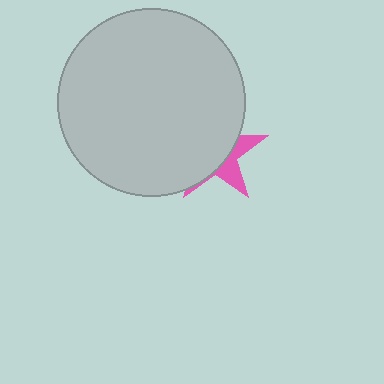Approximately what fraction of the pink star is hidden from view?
Roughly 69% of the pink star is hidden behind the light gray circle.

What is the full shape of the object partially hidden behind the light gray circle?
The partially hidden object is a pink star.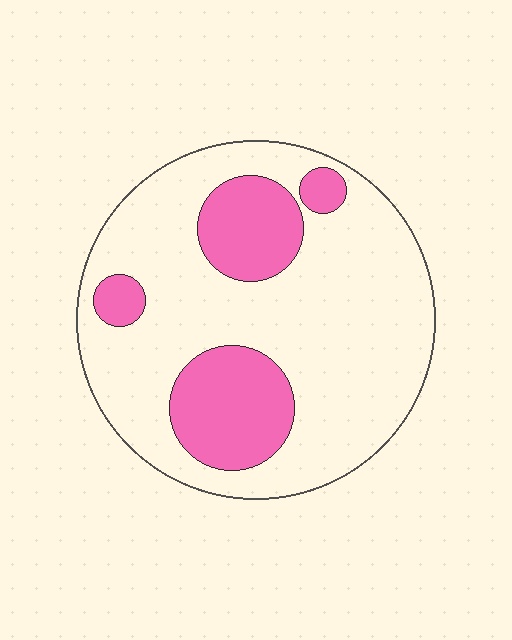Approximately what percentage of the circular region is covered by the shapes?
Approximately 25%.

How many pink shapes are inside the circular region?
4.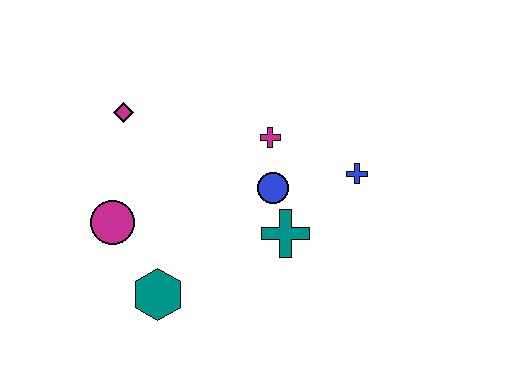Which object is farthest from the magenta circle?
The blue cross is farthest from the magenta circle.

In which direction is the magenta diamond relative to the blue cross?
The magenta diamond is to the left of the blue cross.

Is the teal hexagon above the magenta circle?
No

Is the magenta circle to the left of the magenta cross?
Yes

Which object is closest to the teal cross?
The blue circle is closest to the teal cross.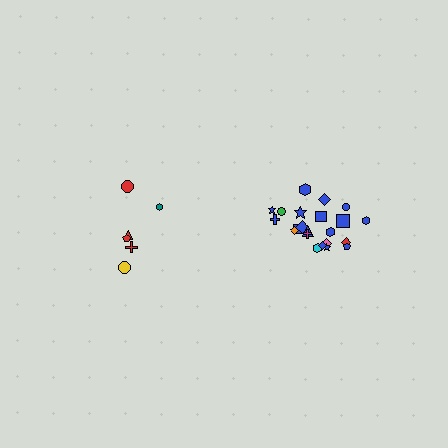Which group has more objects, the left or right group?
The right group.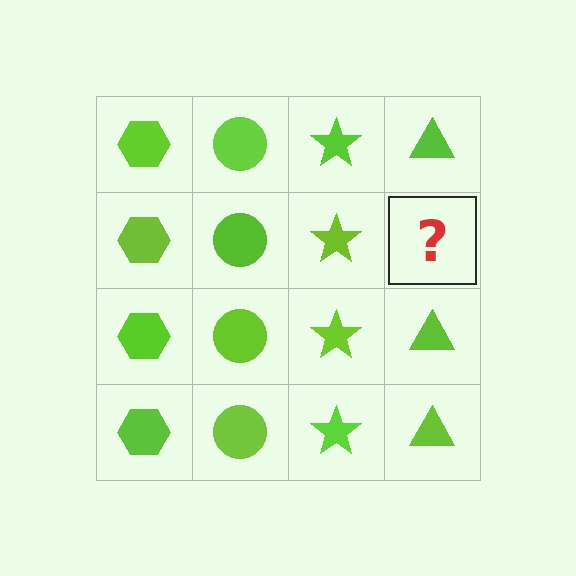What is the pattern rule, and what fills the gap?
The rule is that each column has a consistent shape. The gap should be filled with a lime triangle.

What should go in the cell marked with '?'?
The missing cell should contain a lime triangle.